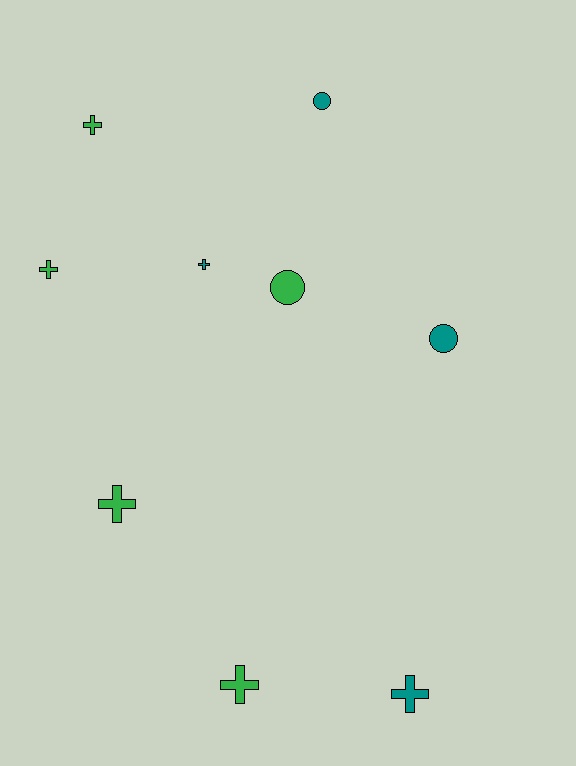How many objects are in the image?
There are 9 objects.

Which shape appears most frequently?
Cross, with 6 objects.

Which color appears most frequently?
Green, with 5 objects.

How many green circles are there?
There is 1 green circle.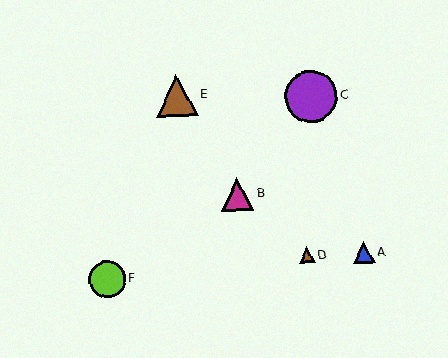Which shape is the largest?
The purple circle (labeled C) is the largest.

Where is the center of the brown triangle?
The center of the brown triangle is at (307, 255).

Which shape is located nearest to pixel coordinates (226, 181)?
The magenta triangle (labeled B) at (237, 194) is nearest to that location.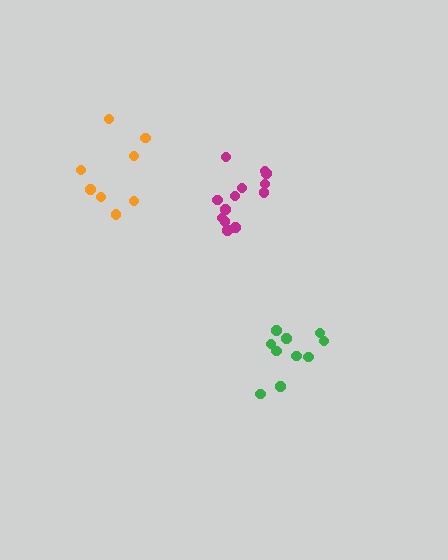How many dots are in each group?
Group 1: 10 dots, Group 2: 13 dots, Group 3: 8 dots (31 total).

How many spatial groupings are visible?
There are 3 spatial groupings.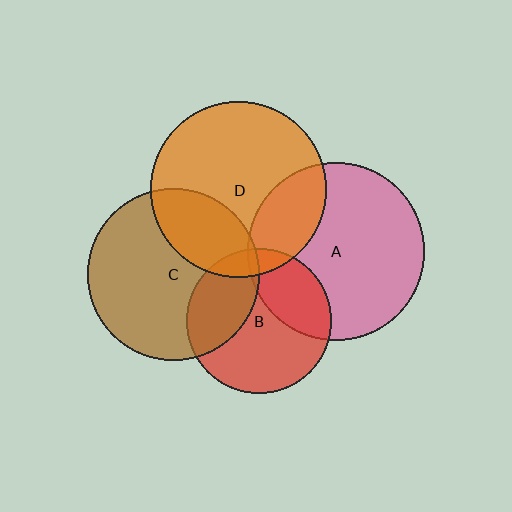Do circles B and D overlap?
Yes.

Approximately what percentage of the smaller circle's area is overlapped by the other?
Approximately 10%.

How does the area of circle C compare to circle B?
Approximately 1.4 times.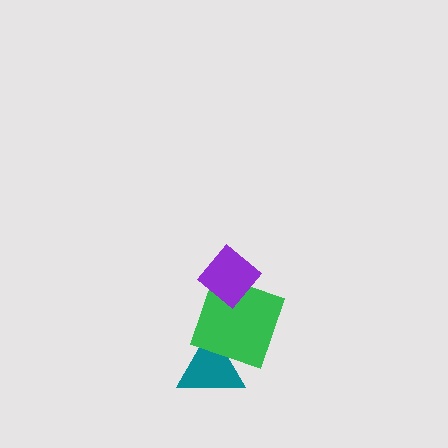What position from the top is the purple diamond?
The purple diamond is 1st from the top.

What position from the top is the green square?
The green square is 2nd from the top.